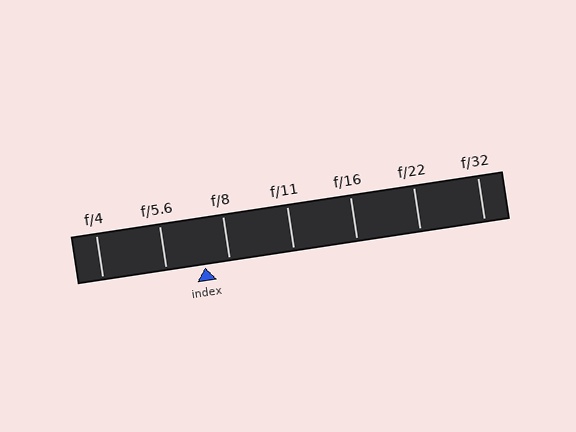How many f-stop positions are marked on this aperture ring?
There are 7 f-stop positions marked.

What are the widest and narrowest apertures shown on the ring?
The widest aperture shown is f/4 and the narrowest is f/32.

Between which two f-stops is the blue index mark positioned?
The index mark is between f/5.6 and f/8.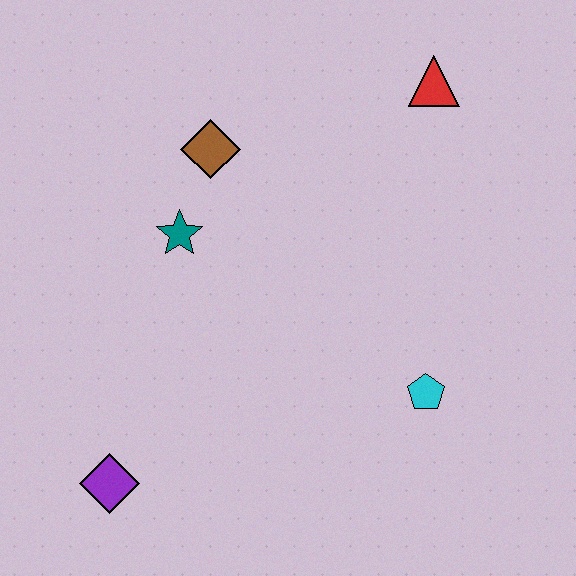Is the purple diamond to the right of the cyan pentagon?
No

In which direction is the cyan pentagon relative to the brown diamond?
The cyan pentagon is below the brown diamond.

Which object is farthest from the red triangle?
The purple diamond is farthest from the red triangle.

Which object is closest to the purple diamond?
The teal star is closest to the purple diamond.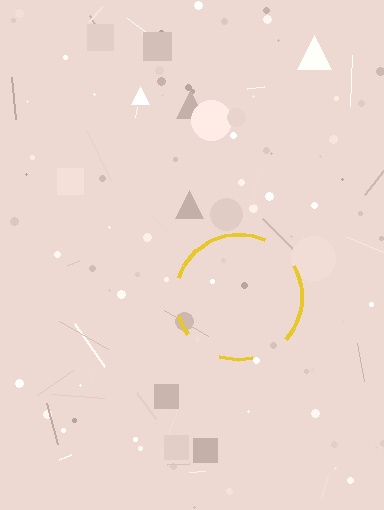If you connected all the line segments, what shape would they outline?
They would outline a circle.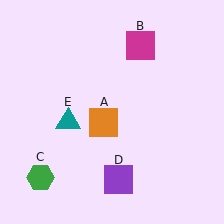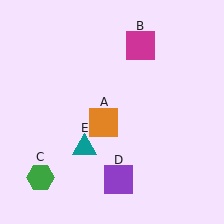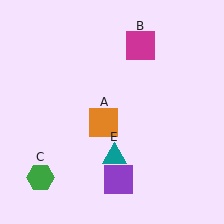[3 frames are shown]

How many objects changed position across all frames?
1 object changed position: teal triangle (object E).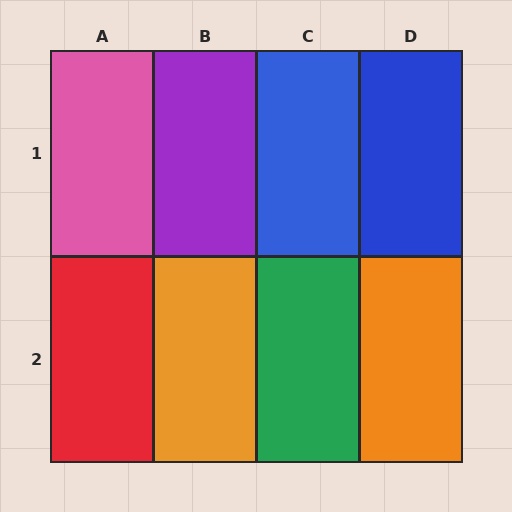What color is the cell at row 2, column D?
Orange.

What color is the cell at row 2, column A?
Red.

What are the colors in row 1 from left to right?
Pink, purple, blue, blue.